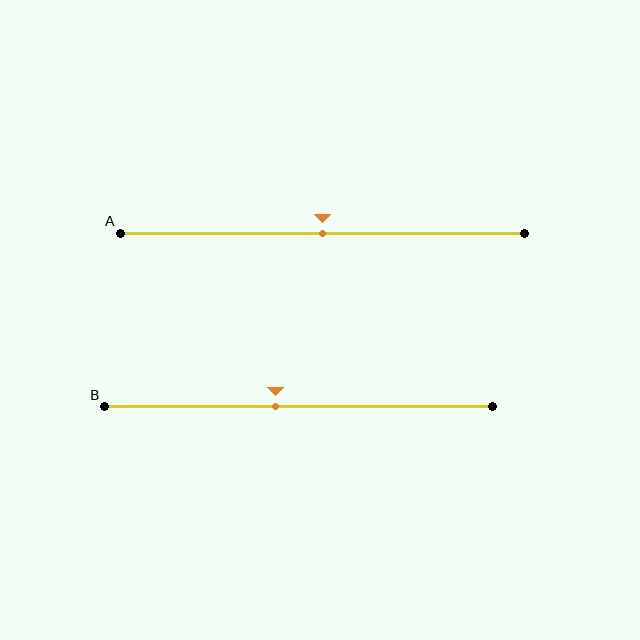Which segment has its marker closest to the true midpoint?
Segment A has its marker closest to the true midpoint.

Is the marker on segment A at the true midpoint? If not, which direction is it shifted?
Yes, the marker on segment A is at the true midpoint.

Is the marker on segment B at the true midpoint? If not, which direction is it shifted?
No, the marker on segment B is shifted to the left by about 6% of the segment length.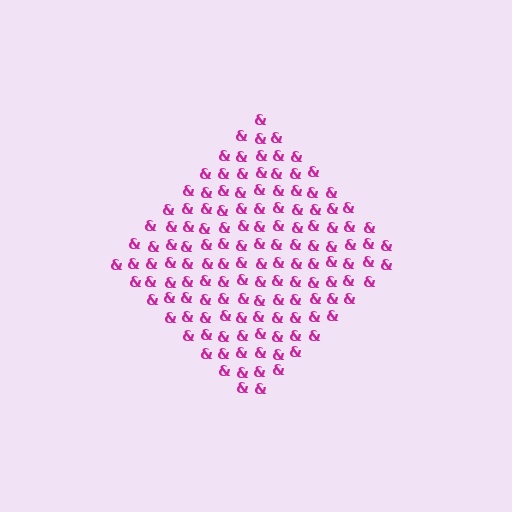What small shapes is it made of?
It is made of small ampersands.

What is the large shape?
The large shape is a diamond.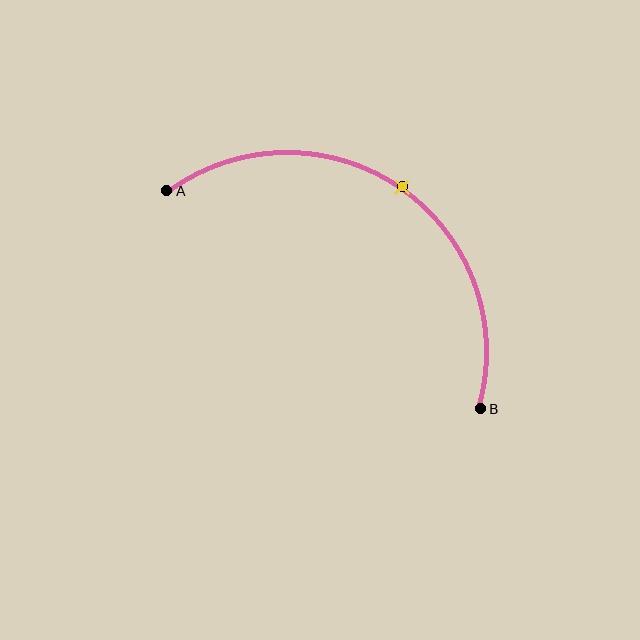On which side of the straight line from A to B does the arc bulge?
The arc bulges above and to the right of the straight line connecting A and B.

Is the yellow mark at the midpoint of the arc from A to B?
Yes. The yellow mark lies on the arc at equal arc-length from both A and B — it is the arc midpoint.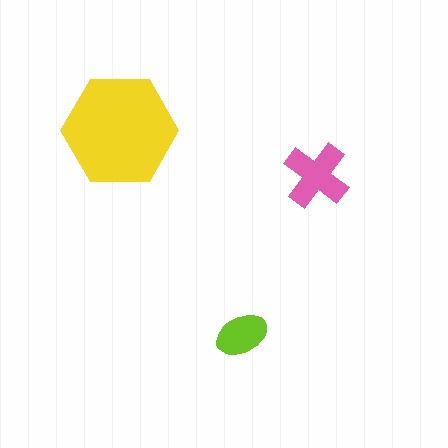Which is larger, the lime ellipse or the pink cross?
The pink cross.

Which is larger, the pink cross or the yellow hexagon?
The yellow hexagon.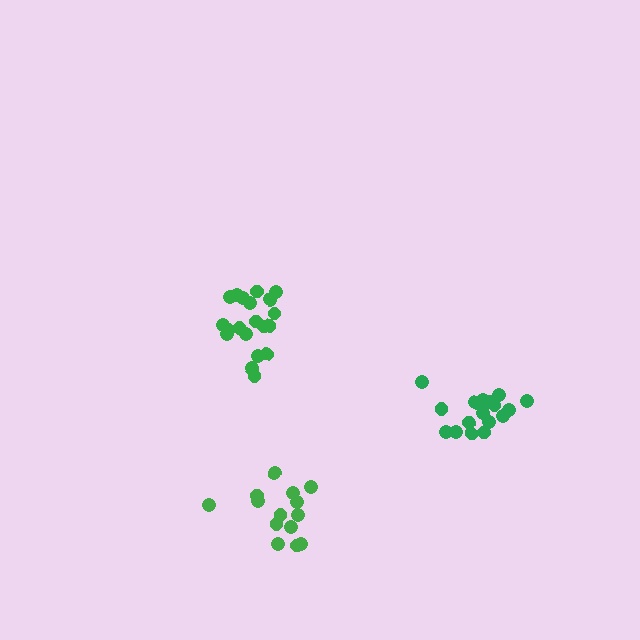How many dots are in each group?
Group 1: 14 dots, Group 2: 20 dots, Group 3: 17 dots (51 total).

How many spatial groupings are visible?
There are 3 spatial groupings.